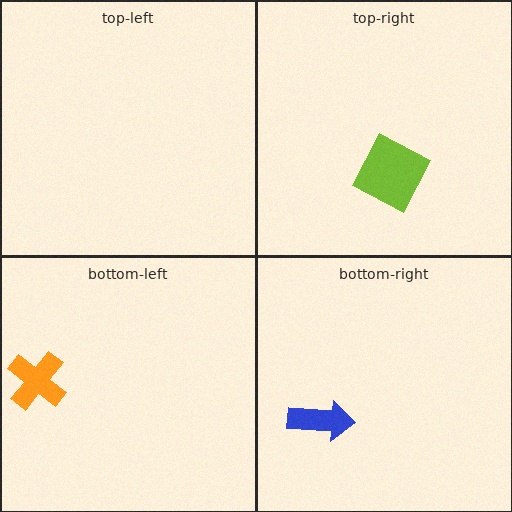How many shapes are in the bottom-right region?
1.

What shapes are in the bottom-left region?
The orange cross.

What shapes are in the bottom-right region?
The blue arrow.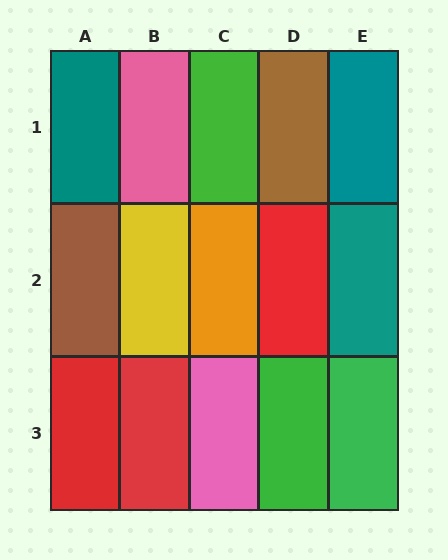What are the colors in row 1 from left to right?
Teal, pink, green, brown, teal.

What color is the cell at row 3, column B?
Red.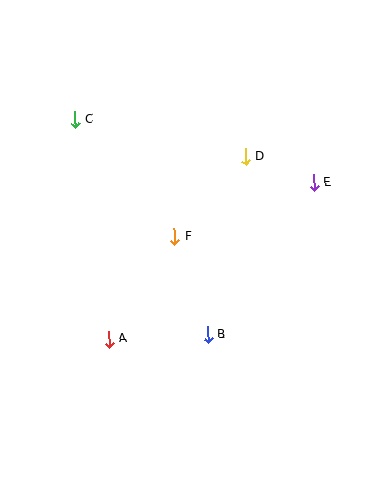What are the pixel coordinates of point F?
Point F is at (175, 237).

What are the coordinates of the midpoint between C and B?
The midpoint between C and B is at (141, 227).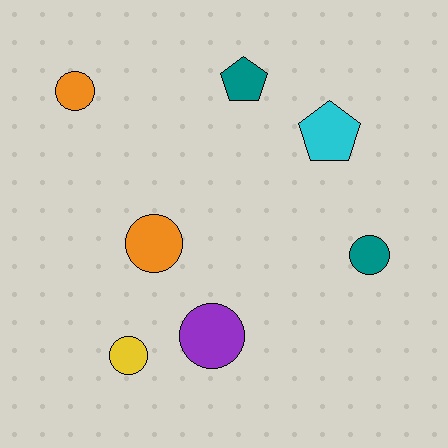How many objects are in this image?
There are 7 objects.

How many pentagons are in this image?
There are 2 pentagons.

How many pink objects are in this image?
There are no pink objects.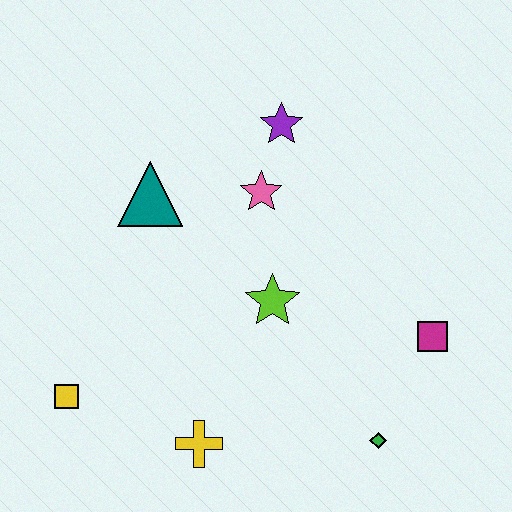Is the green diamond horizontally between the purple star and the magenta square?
Yes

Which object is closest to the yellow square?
The yellow cross is closest to the yellow square.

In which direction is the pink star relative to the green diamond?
The pink star is above the green diamond.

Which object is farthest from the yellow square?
The magenta square is farthest from the yellow square.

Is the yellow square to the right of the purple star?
No